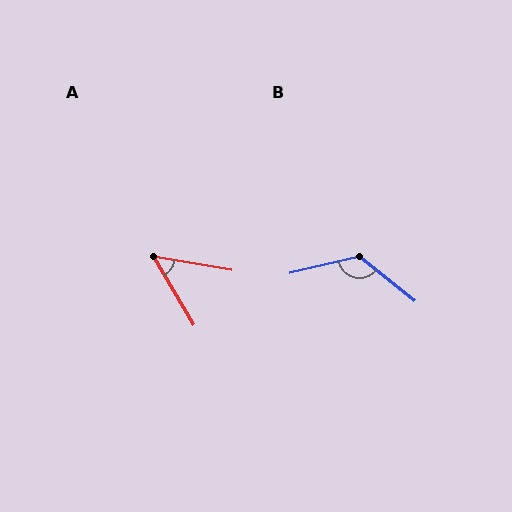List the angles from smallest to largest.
A (50°), B (128°).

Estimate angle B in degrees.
Approximately 128 degrees.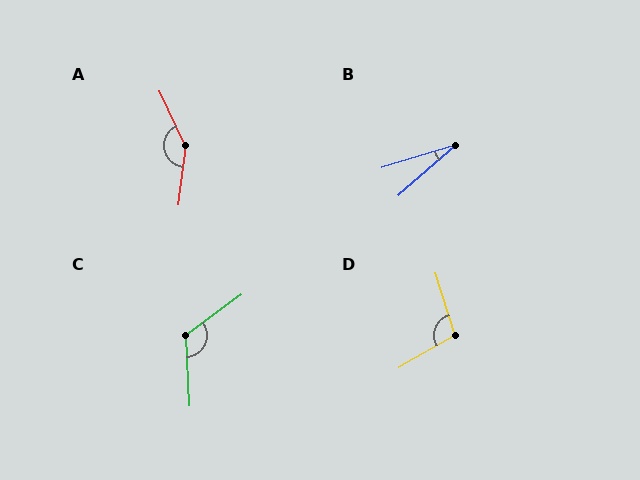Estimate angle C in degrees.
Approximately 123 degrees.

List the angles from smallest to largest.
B (24°), D (102°), C (123°), A (148°).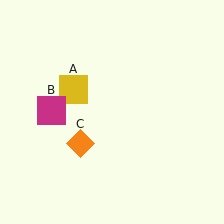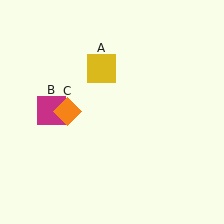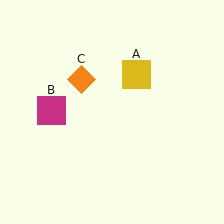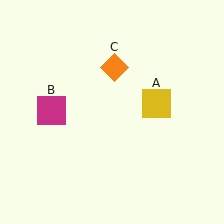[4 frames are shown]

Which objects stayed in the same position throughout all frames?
Magenta square (object B) remained stationary.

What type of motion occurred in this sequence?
The yellow square (object A), orange diamond (object C) rotated clockwise around the center of the scene.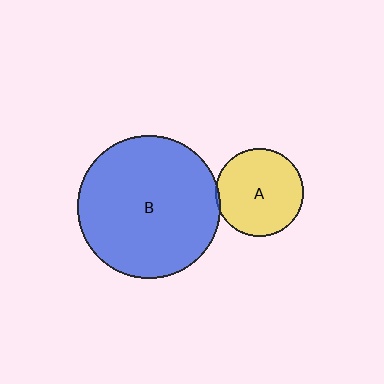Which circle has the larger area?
Circle B (blue).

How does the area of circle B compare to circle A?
Approximately 2.7 times.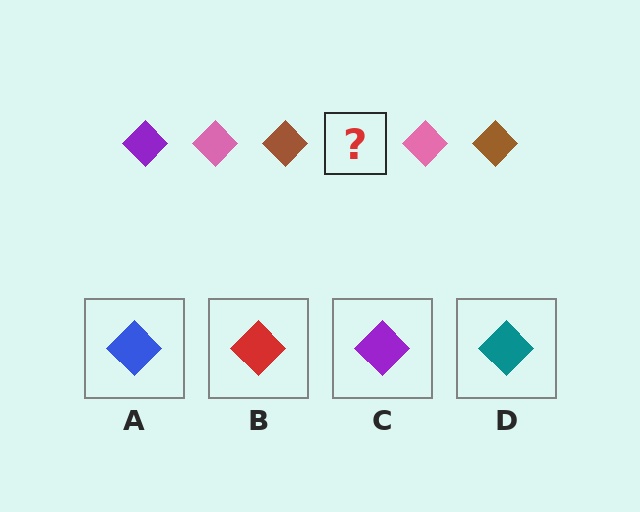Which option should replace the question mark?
Option C.